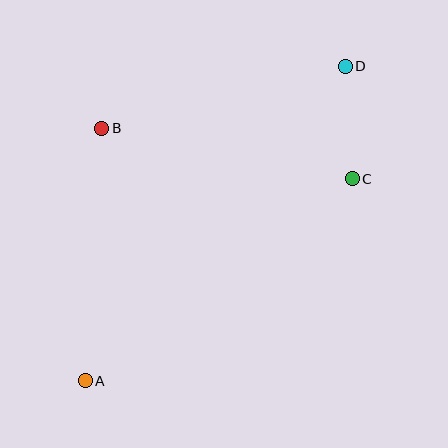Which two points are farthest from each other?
Points A and D are farthest from each other.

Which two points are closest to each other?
Points C and D are closest to each other.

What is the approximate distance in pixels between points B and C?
The distance between B and C is approximately 255 pixels.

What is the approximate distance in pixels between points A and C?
The distance between A and C is approximately 335 pixels.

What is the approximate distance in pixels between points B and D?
The distance between B and D is approximately 251 pixels.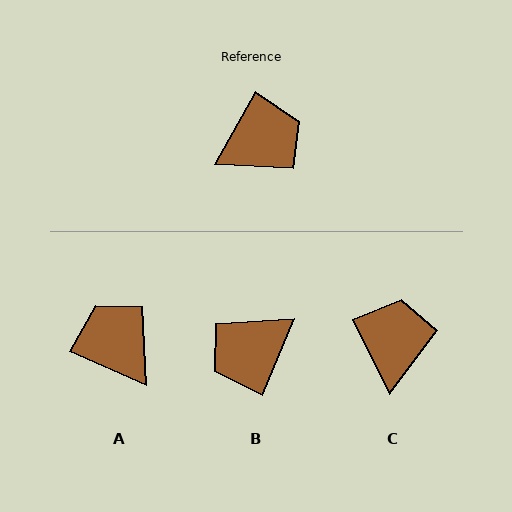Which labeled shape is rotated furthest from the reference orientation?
B, about 173 degrees away.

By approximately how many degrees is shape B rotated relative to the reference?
Approximately 173 degrees clockwise.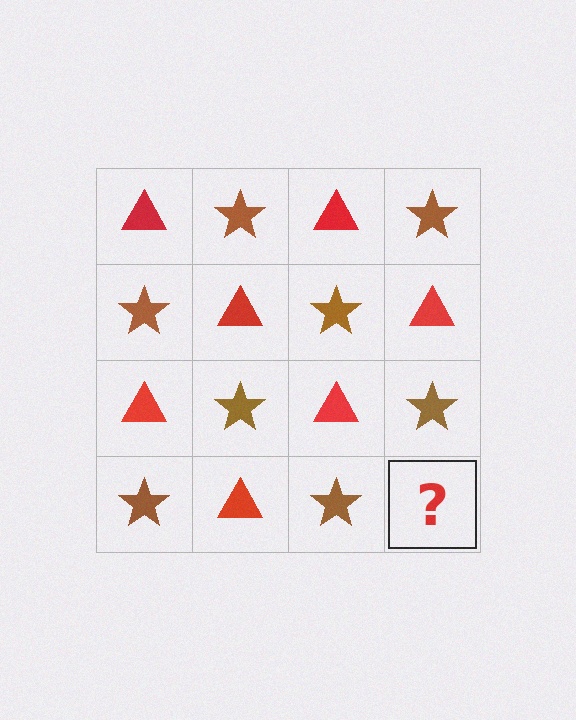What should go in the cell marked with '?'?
The missing cell should contain a red triangle.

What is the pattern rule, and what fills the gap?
The rule is that it alternates red triangle and brown star in a checkerboard pattern. The gap should be filled with a red triangle.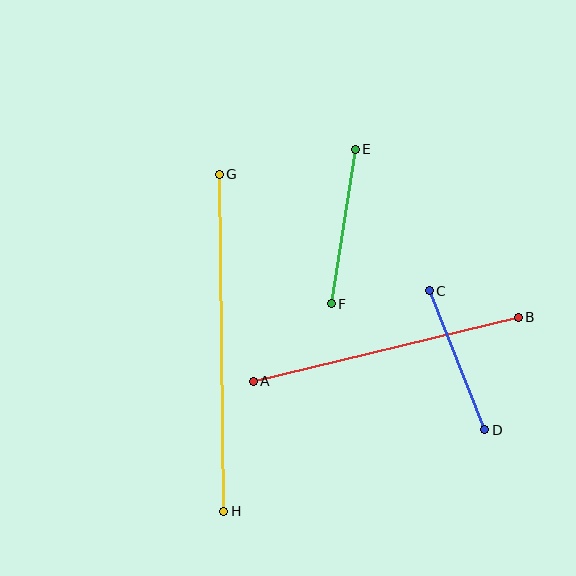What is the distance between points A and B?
The distance is approximately 273 pixels.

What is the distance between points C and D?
The distance is approximately 150 pixels.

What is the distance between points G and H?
The distance is approximately 337 pixels.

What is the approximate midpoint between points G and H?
The midpoint is at approximately (222, 343) pixels.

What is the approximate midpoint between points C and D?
The midpoint is at approximately (457, 360) pixels.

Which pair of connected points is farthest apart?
Points G and H are farthest apart.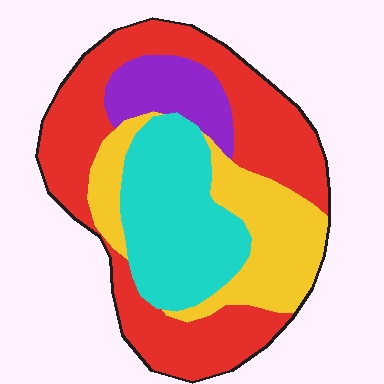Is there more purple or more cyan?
Cyan.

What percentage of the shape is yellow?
Yellow takes up about one fifth (1/5) of the shape.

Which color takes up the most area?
Red, at roughly 45%.